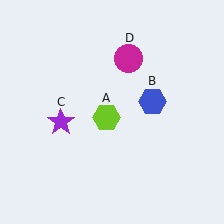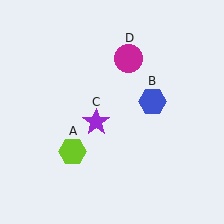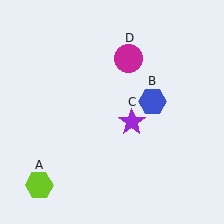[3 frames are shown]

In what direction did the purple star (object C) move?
The purple star (object C) moved right.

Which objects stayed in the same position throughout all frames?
Blue hexagon (object B) and magenta circle (object D) remained stationary.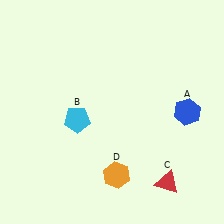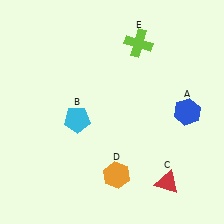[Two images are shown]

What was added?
A lime cross (E) was added in Image 2.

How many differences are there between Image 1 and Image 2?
There is 1 difference between the two images.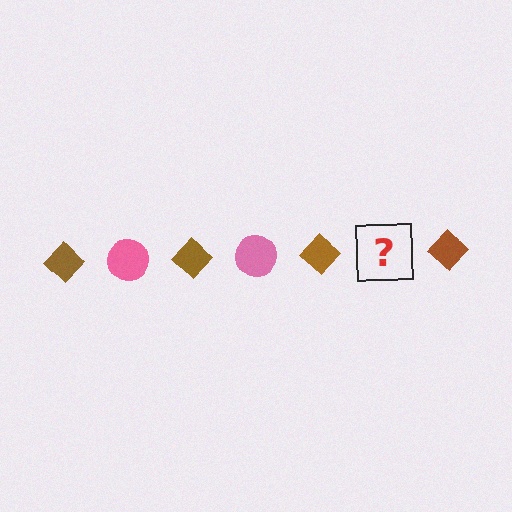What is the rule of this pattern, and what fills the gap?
The rule is that the pattern alternates between brown diamond and pink circle. The gap should be filled with a pink circle.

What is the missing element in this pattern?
The missing element is a pink circle.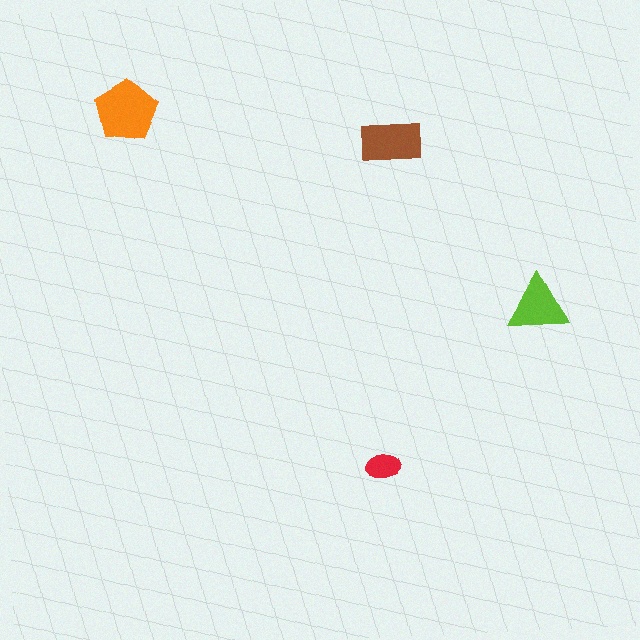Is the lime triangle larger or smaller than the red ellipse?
Larger.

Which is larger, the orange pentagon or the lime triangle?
The orange pentagon.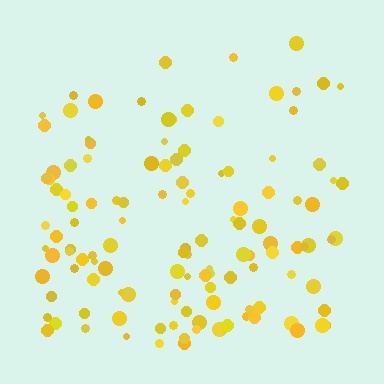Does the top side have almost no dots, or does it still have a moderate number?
Still a moderate number, just noticeably fewer than the bottom.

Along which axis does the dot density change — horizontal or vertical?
Vertical.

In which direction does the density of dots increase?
From top to bottom, with the bottom side densest.